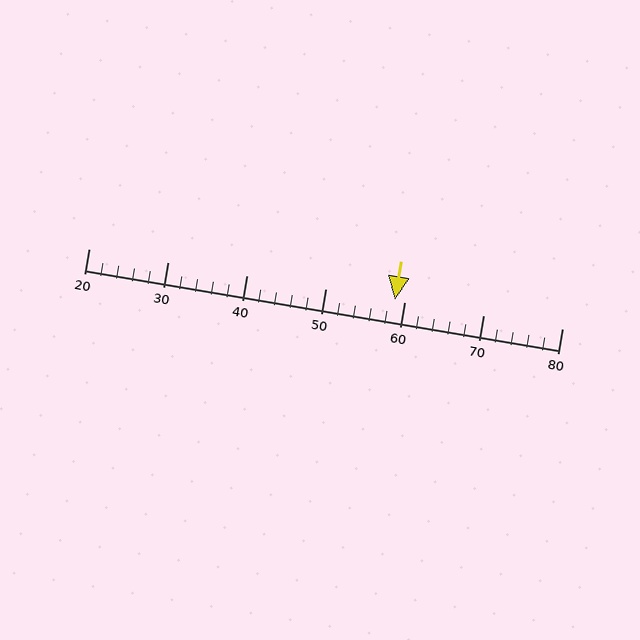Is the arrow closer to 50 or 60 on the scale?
The arrow is closer to 60.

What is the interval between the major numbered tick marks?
The major tick marks are spaced 10 units apart.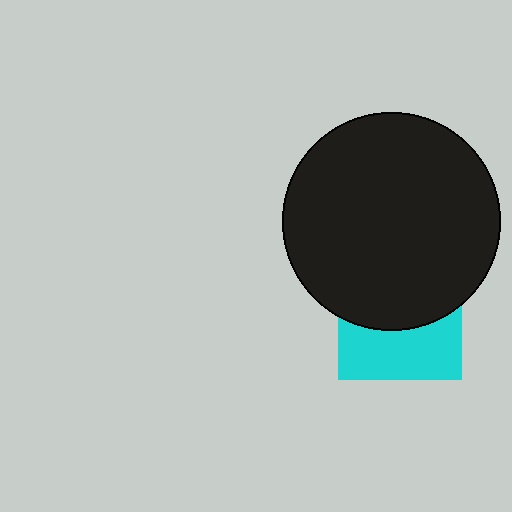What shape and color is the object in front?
The object in front is a black circle.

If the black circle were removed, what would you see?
You would see the complete cyan square.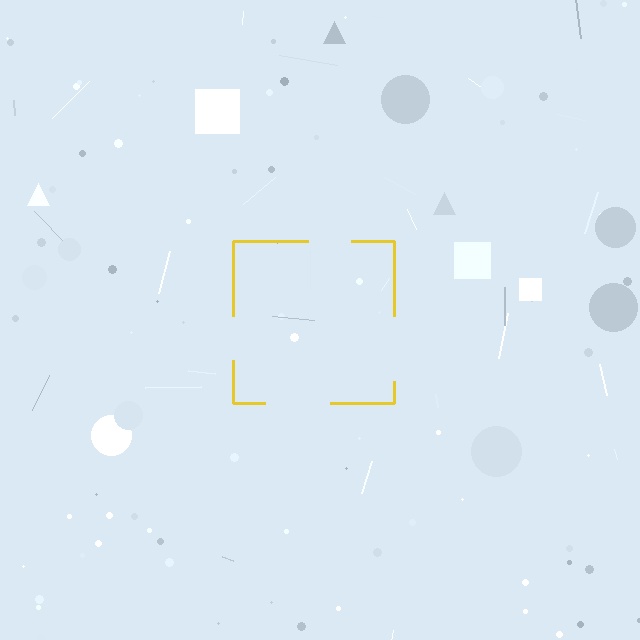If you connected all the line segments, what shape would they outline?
They would outline a square.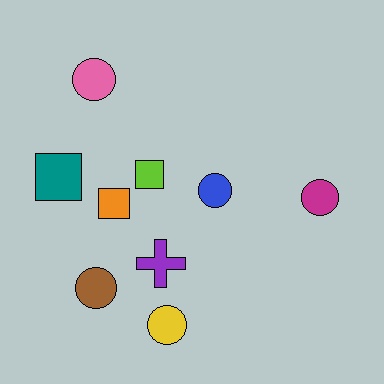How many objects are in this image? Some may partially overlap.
There are 9 objects.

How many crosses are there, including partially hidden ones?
There is 1 cross.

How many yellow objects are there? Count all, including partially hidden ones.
There is 1 yellow object.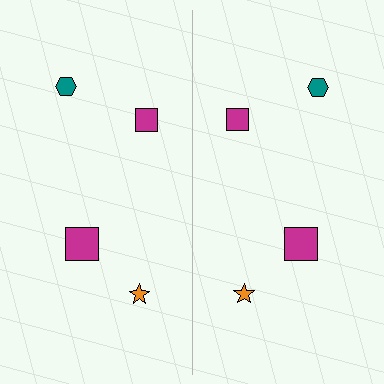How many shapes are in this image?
There are 8 shapes in this image.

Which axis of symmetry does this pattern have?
The pattern has a vertical axis of symmetry running through the center of the image.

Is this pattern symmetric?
Yes, this pattern has bilateral (reflection) symmetry.